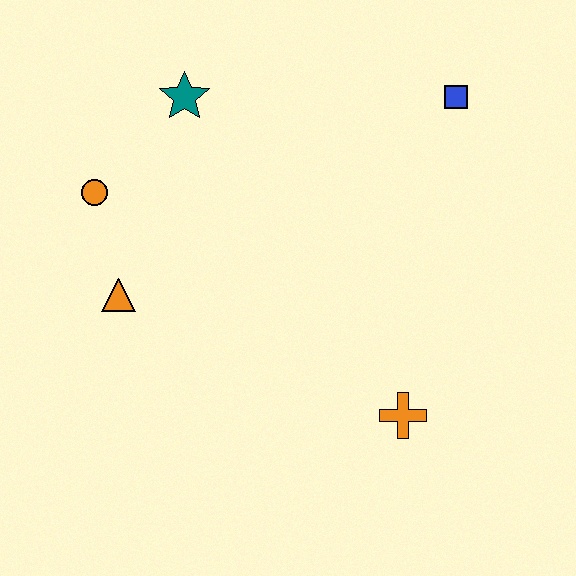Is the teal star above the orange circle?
Yes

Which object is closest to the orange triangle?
The orange circle is closest to the orange triangle.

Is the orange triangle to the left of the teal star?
Yes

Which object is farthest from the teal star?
The orange cross is farthest from the teal star.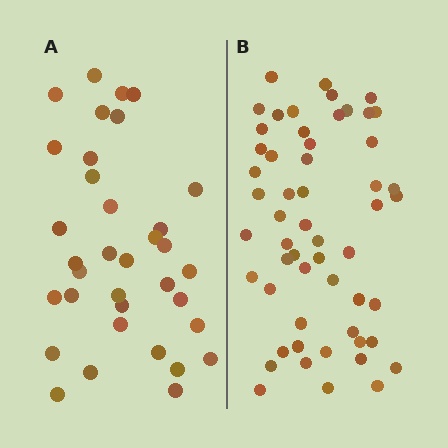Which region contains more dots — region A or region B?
Region B (the right region) has more dots.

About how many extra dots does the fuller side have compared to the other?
Region B has approximately 20 more dots than region A.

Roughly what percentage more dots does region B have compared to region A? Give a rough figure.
About 55% more.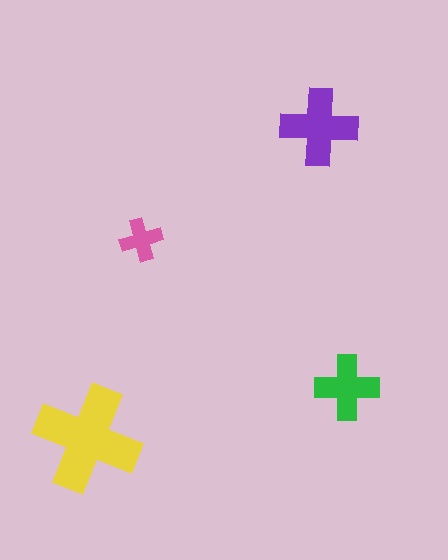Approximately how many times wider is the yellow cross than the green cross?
About 1.5 times wider.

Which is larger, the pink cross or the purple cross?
The purple one.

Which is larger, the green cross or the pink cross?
The green one.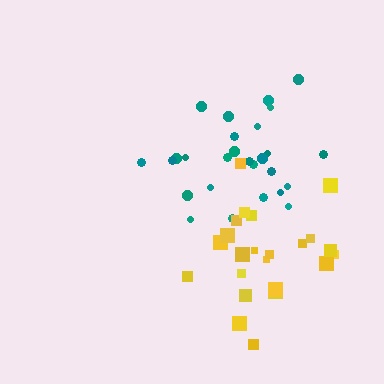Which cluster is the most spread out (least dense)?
Teal.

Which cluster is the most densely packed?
Yellow.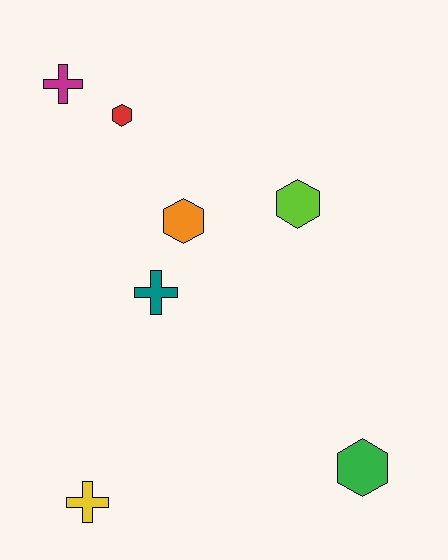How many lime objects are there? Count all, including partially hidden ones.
There is 1 lime object.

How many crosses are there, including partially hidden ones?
There are 3 crosses.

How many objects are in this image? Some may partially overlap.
There are 7 objects.